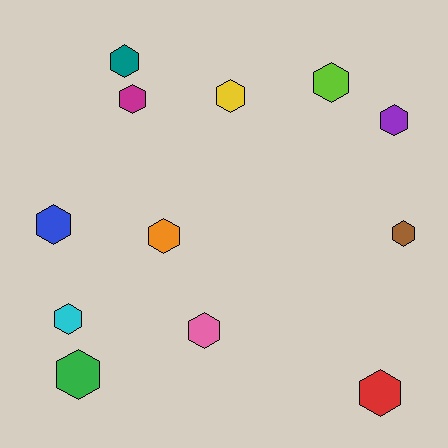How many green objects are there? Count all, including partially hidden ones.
There is 1 green object.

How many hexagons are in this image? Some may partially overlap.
There are 12 hexagons.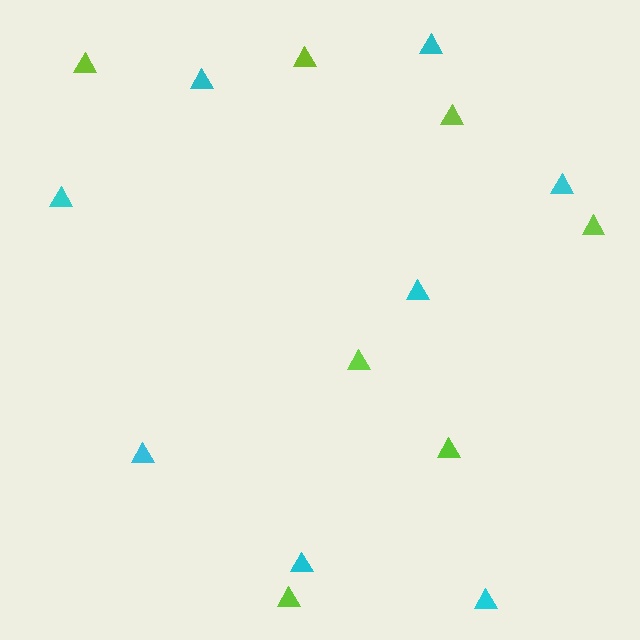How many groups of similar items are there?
There are 2 groups: one group of lime triangles (7) and one group of cyan triangles (8).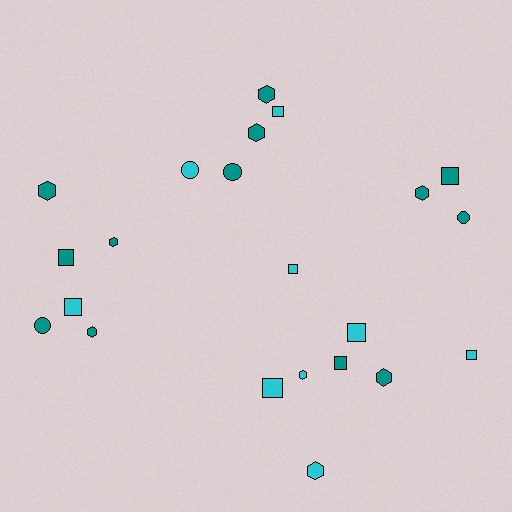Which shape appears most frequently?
Hexagon, with 9 objects.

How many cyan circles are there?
There is 1 cyan circle.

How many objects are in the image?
There are 22 objects.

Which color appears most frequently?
Teal, with 13 objects.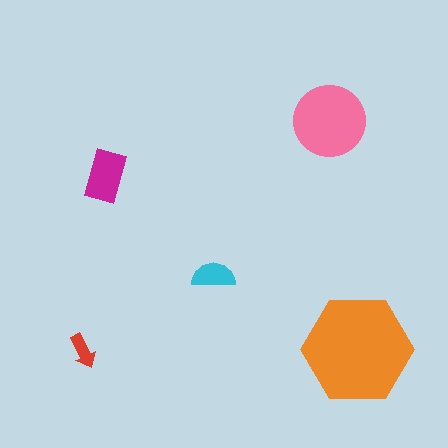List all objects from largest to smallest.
The orange hexagon, the pink circle, the magenta rectangle, the cyan semicircle, the red arrow.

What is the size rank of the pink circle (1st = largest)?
2nd.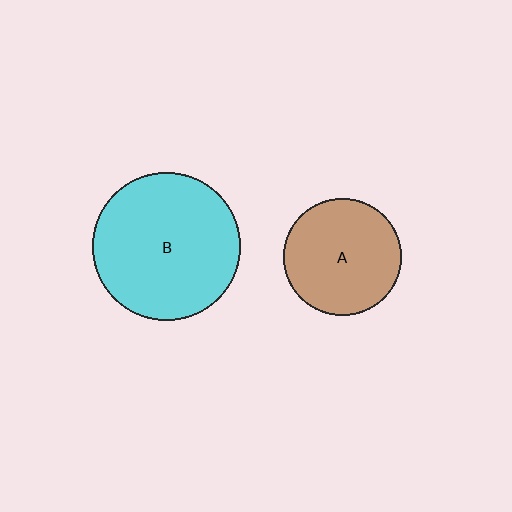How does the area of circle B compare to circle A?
Approximately 1.6 times.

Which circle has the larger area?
Circle B (cyan).